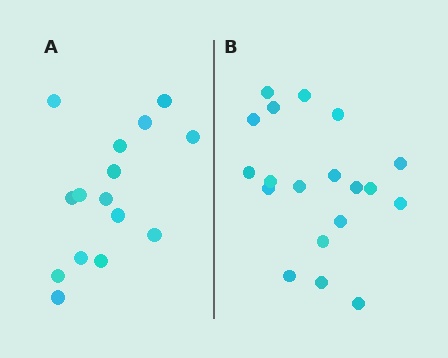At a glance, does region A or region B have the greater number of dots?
Region B (the right region) has more dots.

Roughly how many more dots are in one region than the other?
Region B has about 4 more dots than region A.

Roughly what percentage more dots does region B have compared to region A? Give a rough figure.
About 25% more.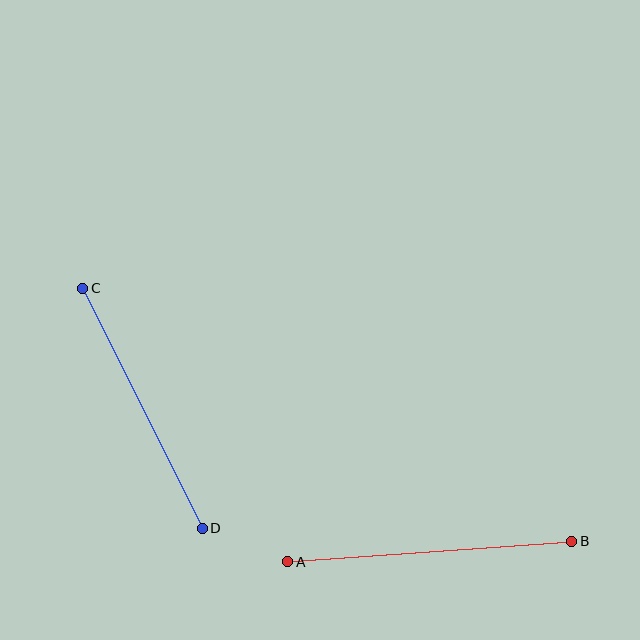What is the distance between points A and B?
The distance is approximately 285 pixels.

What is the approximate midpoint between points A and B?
The midpoint is at approximately (430, 551) pixels.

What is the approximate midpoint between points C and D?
The midpoint is at approximately (143, 408) pixels.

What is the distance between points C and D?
The distance is approximately 268 pixels.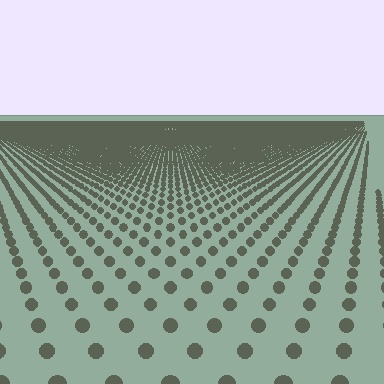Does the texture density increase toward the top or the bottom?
Density increases toward the top.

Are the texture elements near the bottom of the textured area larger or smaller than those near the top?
Larger. Near the bottom, elements are closer to the viewer and appear at a bigger on-screen size.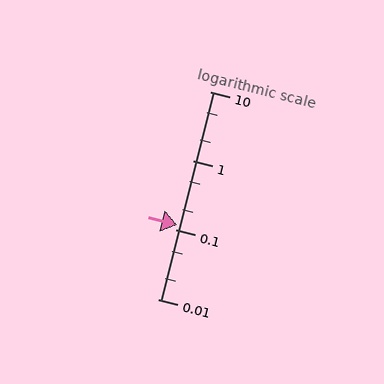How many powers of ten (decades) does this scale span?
The scale spans 3 decades, from 0.01 to 10.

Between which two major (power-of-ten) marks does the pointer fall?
The pointer is between 0.1 and 1.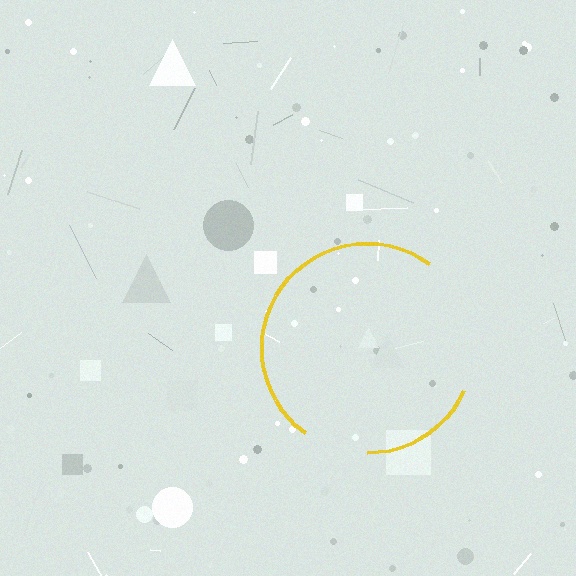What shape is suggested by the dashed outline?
The dashed outline suggests a circle.